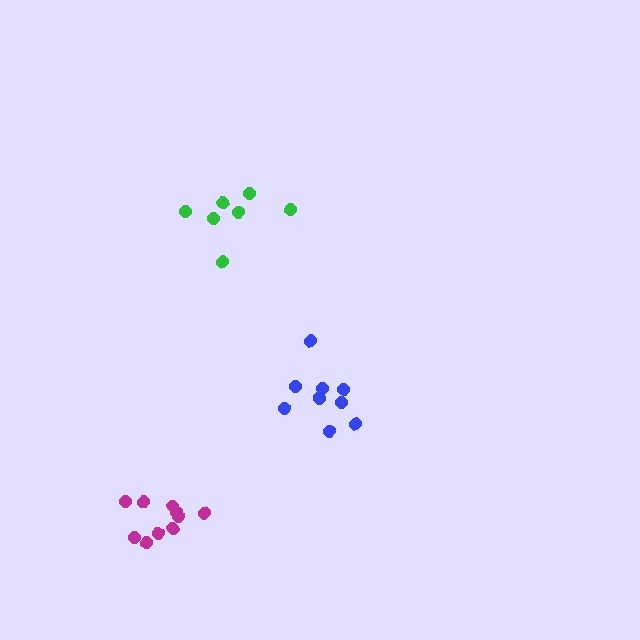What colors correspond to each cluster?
The clusters are colored: green, blue, magenta.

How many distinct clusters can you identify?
There are 3 distinct clusters.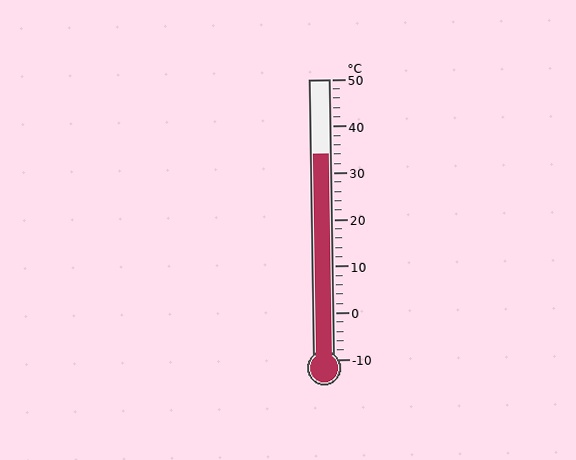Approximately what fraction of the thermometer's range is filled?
The thermometer is filled to approximately 75% of its range.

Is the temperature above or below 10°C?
The temperature is above 10°C.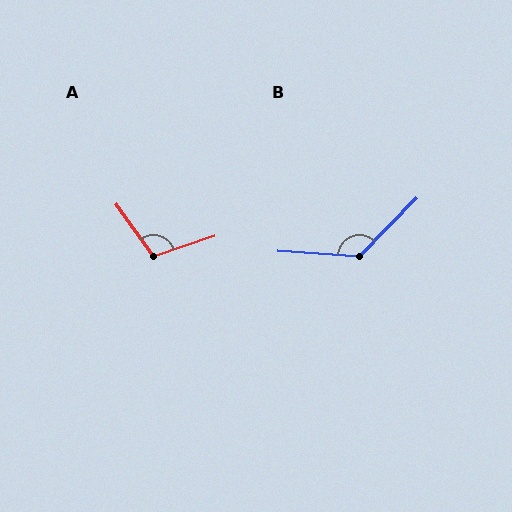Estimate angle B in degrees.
Approximately 131 degrees.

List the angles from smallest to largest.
A (108°), B (131°).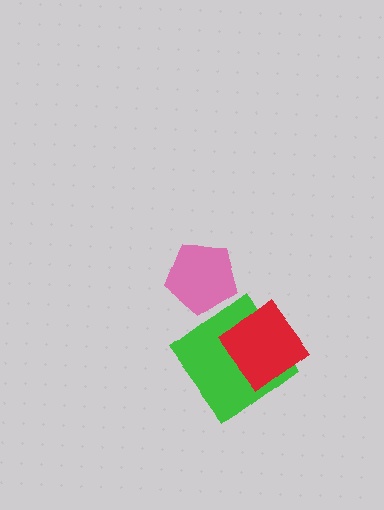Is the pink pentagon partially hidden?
No, no other shape covers it.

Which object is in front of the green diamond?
The red diamond is in front of the green diamond.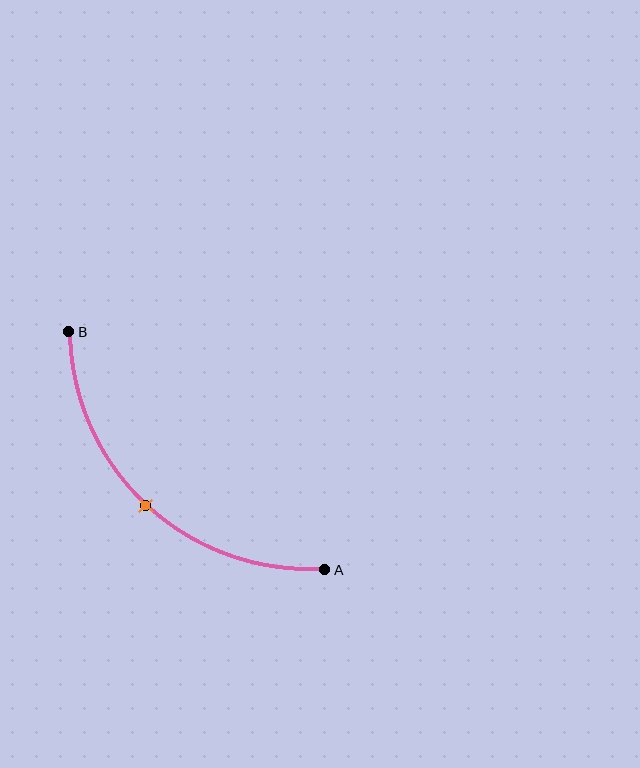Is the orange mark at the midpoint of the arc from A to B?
Yes. The orange mark lies on the arc at equal arc-length from both A and B — it is the arc midpoint.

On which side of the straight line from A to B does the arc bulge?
The arc bulges below and to the left of the straight line connecting A and B.